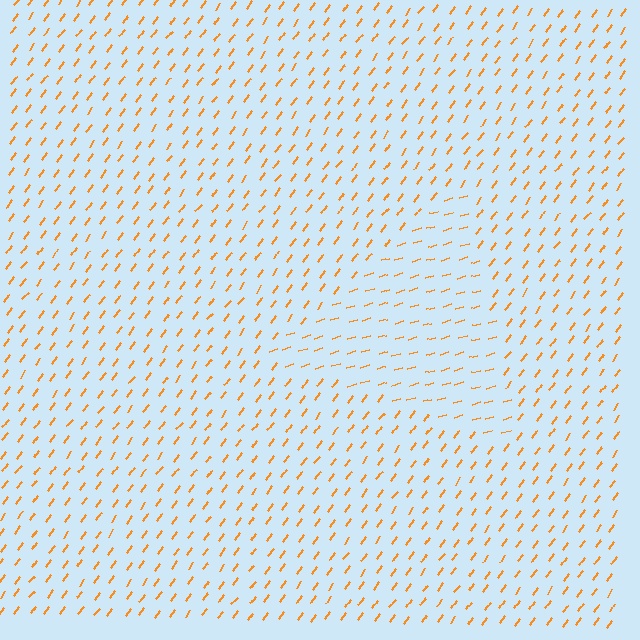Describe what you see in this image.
The image is filled with small orange line segments. A triangle region in the image has lines oriented differently from the surrounding lines, creating a visible texture boundary.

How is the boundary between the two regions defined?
The boundary is defined purely by a change in line orientation (approximately 38 degrees difference). All lines are the same color and thickness.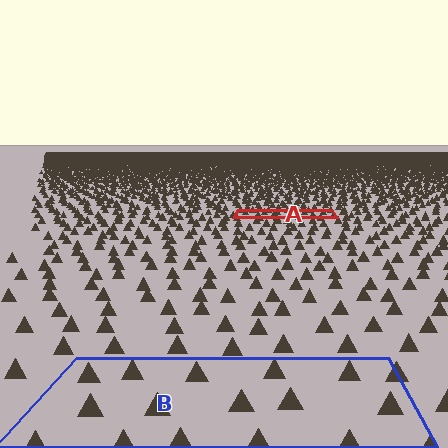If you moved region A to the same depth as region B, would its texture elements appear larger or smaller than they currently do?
They would appear larger. At a closer depth, the same texture elements are projected at a bigger on-screen size.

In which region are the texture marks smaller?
The texture marks are smaller in region A, because it is farther away.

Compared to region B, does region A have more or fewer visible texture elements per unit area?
Region A has more texture elements per unit area — they are packed more densely because it is farther away.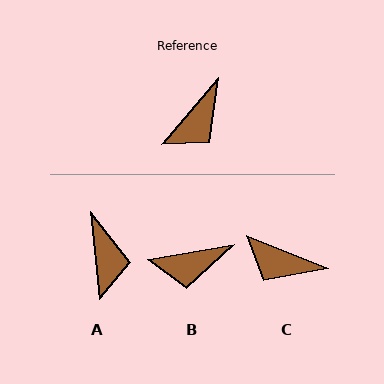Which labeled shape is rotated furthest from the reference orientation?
C, about 71 degrees away.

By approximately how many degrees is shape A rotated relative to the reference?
Approximately 47 degrees counter-clockwise.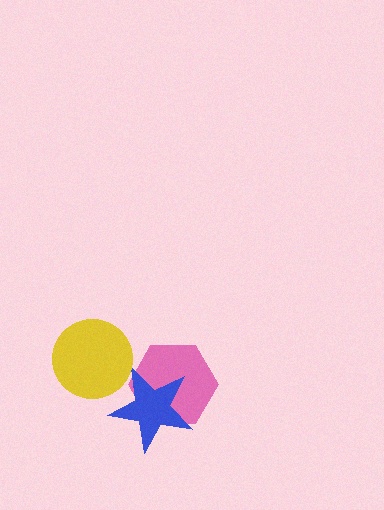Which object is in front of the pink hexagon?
The blue star is in front of the pink hexagon.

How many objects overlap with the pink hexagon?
1 object overlaps with the pink hexagon.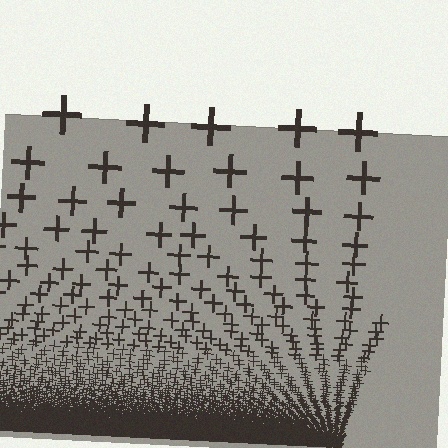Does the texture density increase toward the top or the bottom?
Density increases toward the bottom.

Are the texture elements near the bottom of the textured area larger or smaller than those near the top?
Smaller. The gradient is inverted — elements near the bottom are smaller and denser.